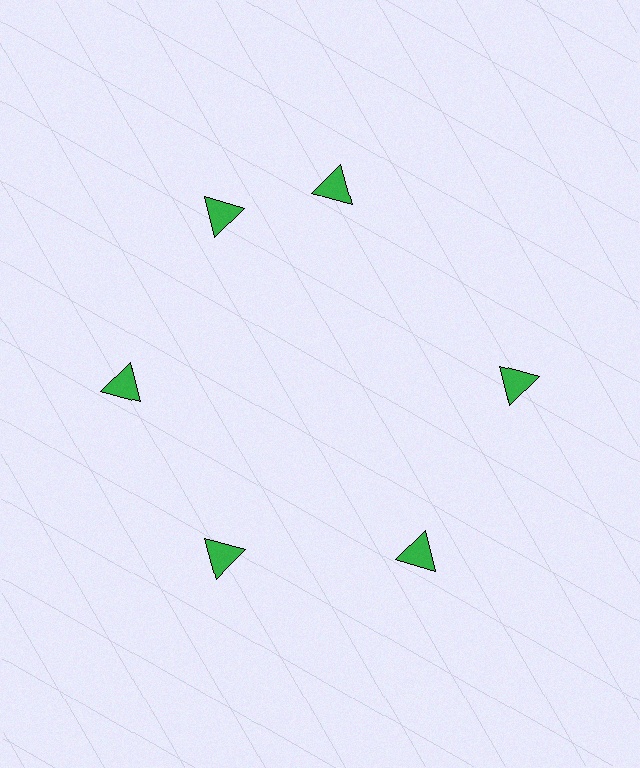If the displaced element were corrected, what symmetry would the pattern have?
It would have 6-fold rotational symmetry — the pattern would map onto itself every 60 degrees.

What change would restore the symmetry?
The symmetry would be restored by rotating it back into even spacing with its neighbors so that all 6 triangles sit at equal angles and equal distance from the center.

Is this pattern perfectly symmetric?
No. The 6 green triangles are arranged in a ring, but one element near the 1 o'clock position is rotated out of alignment along the ring, breaking the 6-fold rotational symmetry.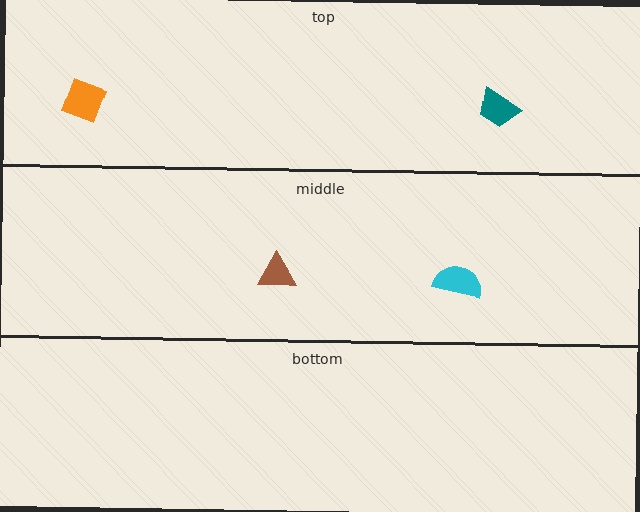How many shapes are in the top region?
2.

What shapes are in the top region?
The teal trapezoid, the orange diamond.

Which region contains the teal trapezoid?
The top region.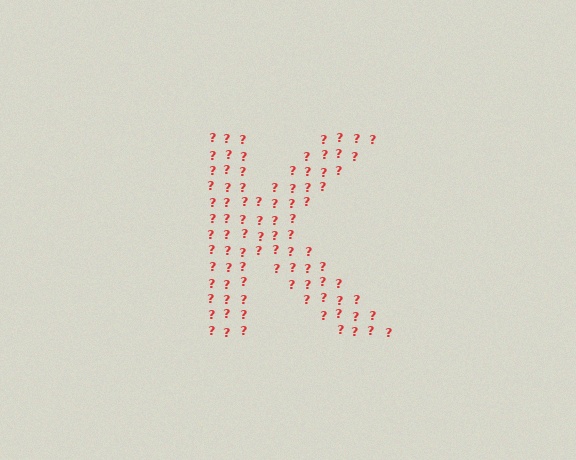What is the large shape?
The large shape is the letter K.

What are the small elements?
The small elements are question marks.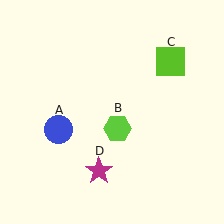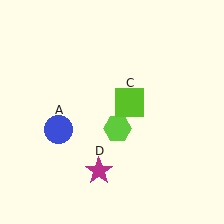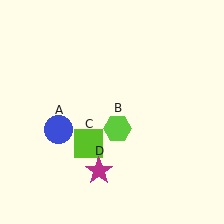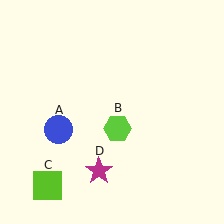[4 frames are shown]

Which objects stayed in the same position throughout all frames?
Blue circle (object A) and lime hexagon (object B) and magenta star (object D) remained stationary.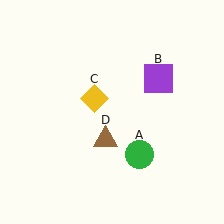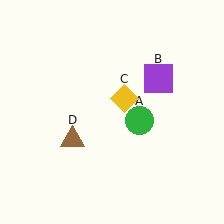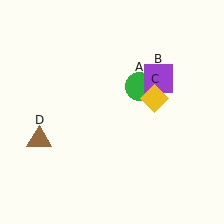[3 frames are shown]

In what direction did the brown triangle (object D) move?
The brown triangle (object D) moved left.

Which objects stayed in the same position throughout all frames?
Purple square (object B) remained stationary.